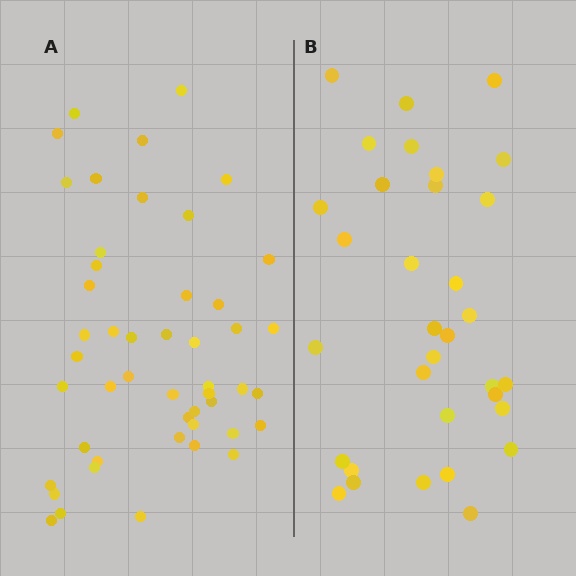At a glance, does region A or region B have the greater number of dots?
Region A (the left region) has more dots.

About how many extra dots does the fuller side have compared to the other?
Region A has approximately 15 more dots than region B.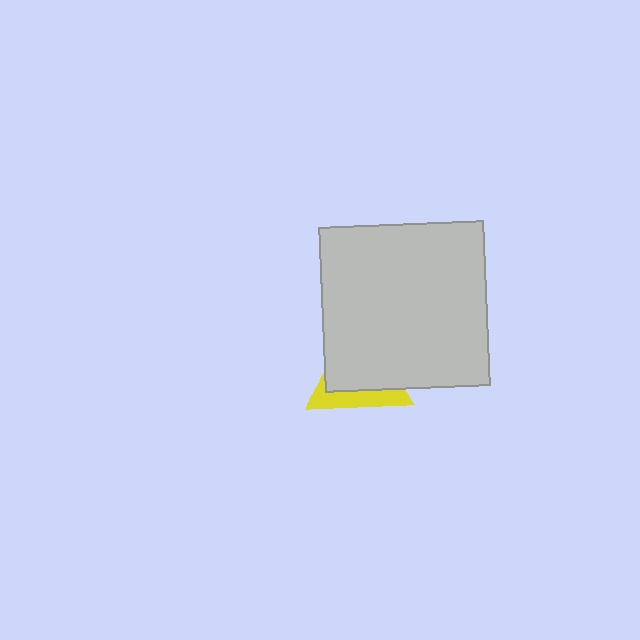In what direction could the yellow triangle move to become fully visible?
The yellow triangle could move toward the lower-left. That would shift it out from behind the light gray square entirely.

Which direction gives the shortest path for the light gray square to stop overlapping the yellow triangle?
Moving toward the upper-right gives the shortest separation.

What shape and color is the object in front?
The object in front is a light gray square.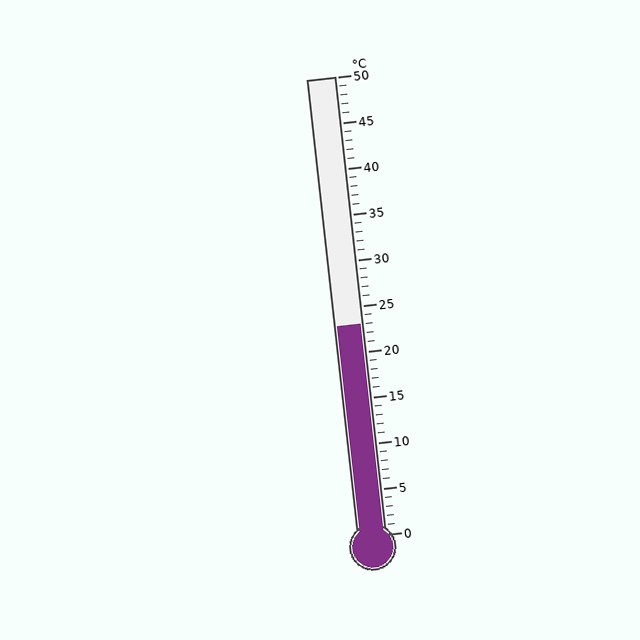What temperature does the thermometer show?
The thermometer shows approximately 23°C.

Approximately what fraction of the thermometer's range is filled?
The thermometer is filled to approximately 45% of its range.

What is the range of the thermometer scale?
The thermometer scale ranges from 0°C to 50°C.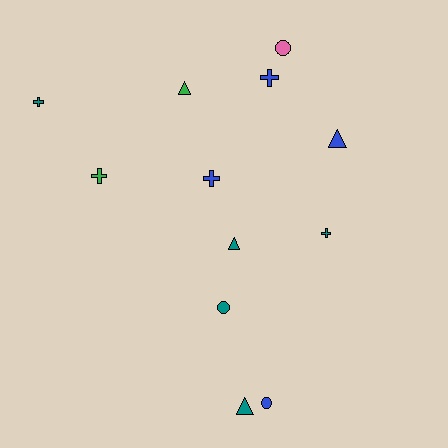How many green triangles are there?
There is 1 green triangle.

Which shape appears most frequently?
Cross, with 5 objects.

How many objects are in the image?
There are 12 objects.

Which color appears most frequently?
Teal, with 5 objects.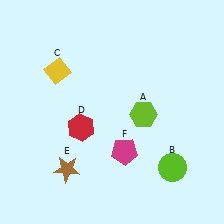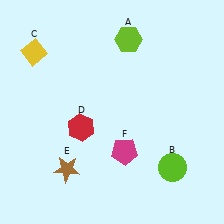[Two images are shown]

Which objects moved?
The objects that moved are: the lime hexagon (A), the yellow diamond (C).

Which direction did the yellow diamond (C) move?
The yellow diamond (C) moved left.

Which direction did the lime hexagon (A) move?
The lime hexagon (A) moved up.